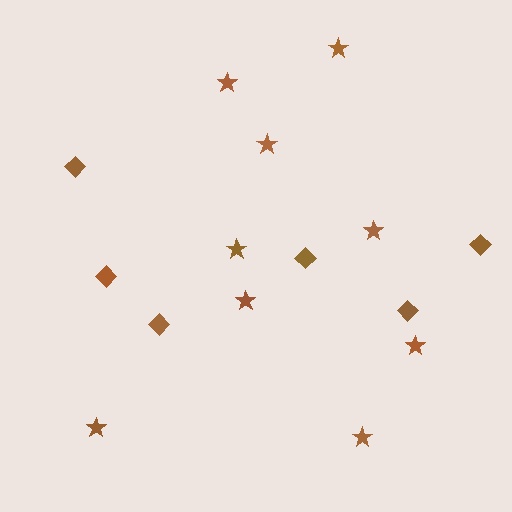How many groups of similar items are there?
There are 2 groups: one group of diamonds (6) and one group of stars (9).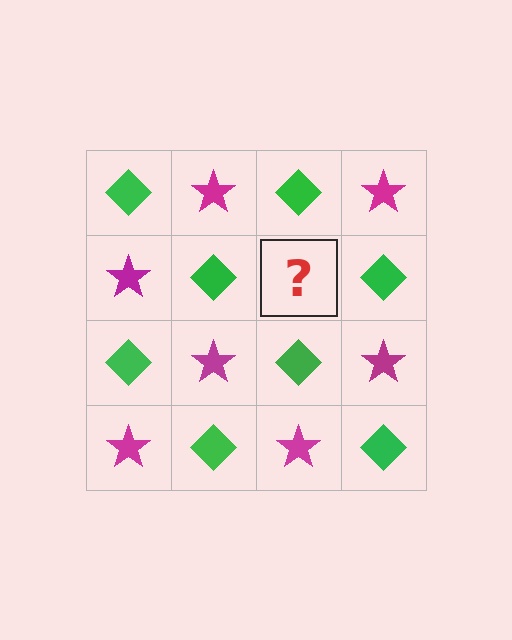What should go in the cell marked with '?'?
The missing cell should contain a magenta star.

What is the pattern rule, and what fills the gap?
The rule is that it alternates green diamond and magenta star in a checkerboard pattern. The gap should be filled with a magenta star.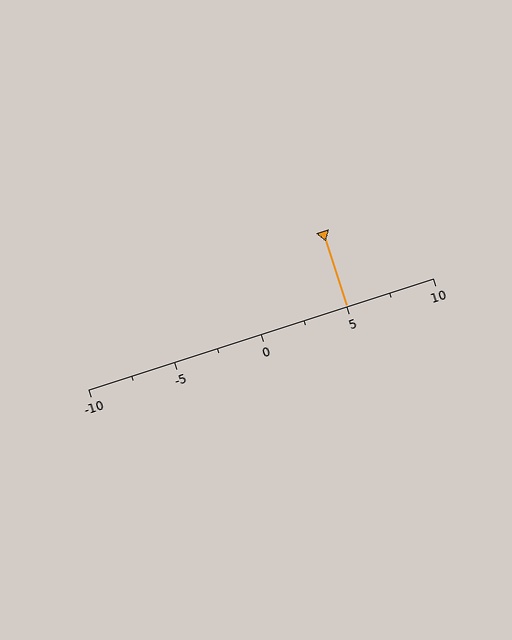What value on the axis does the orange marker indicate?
The marker indicates approximately 5.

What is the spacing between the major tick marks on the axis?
The major ticks are spaced 5 apart.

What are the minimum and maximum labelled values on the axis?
The axis runs from -10 to 10.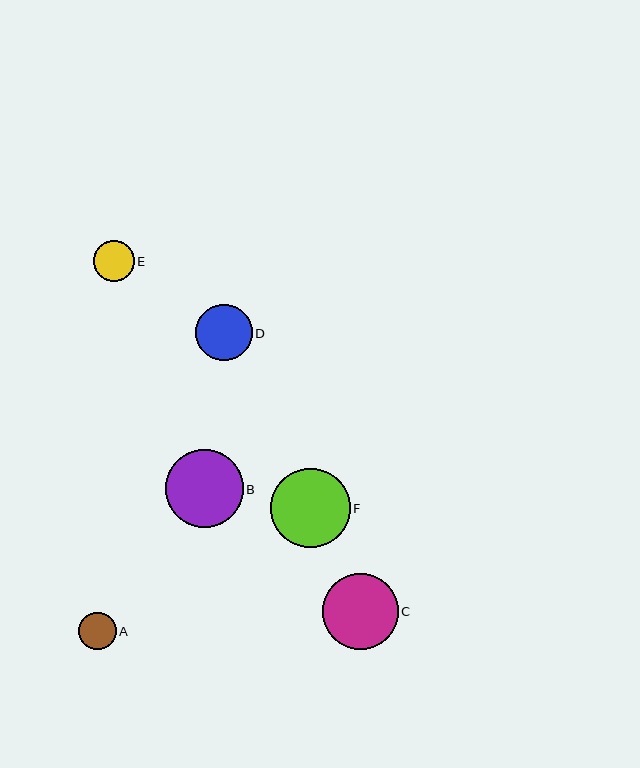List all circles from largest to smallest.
From largest to smallest: F, B, C, D, E, A.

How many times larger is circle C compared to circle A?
Circle C is approximately 2.0 times the size of circle A.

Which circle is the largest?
Circle F is the largest with a size of approximately 79 pixels.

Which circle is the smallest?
Circle A is the smallest with a size of approximately 38 pixels.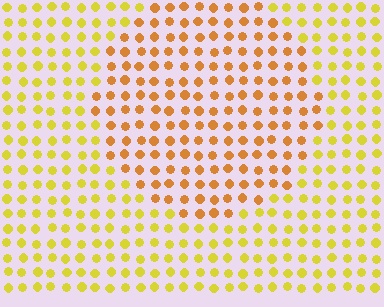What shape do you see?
I see a circle.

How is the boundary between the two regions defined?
The boundary is defined purely by a slight shift in hue (about 30 degrees). Spacing, size, and orientation are identical on both sides.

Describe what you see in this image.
The image is filled with small yellow elements in a uniform arrangement. A circle-shaped region is visible where the elements are tinted to a slightly different hue, forming a subtle color boundary.